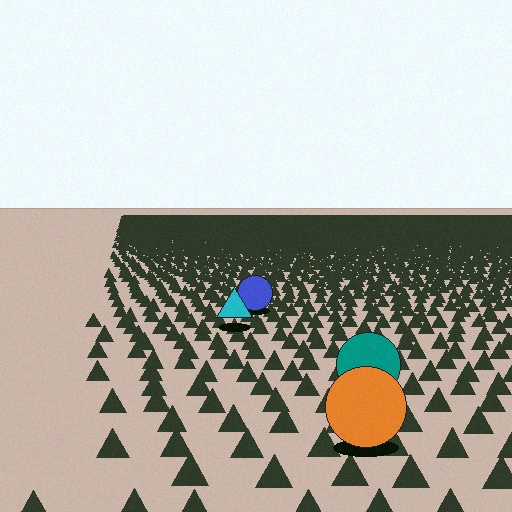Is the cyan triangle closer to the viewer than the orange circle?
No. The orange circle is closer — you can tell from the texture gradient: the ground texture is coarser near it.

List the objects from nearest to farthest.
From nearest to farthest: the orange circle, the teal circle, the cyan triangle, the blue circle.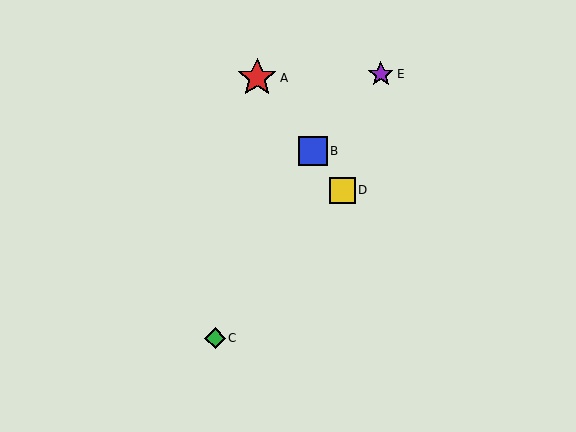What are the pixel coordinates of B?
Object B is at (313, 151).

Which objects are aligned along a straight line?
Objects A, B, D are aligned along a straight line.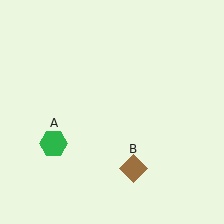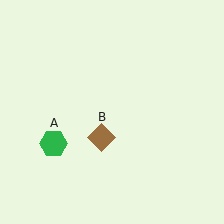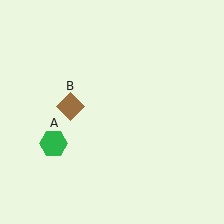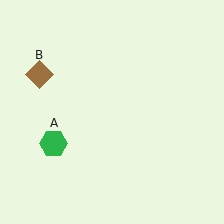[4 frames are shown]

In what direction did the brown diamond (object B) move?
The brown diamond (object B) moved up and to the left.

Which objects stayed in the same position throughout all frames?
Green hexagon (object A) remained stationary.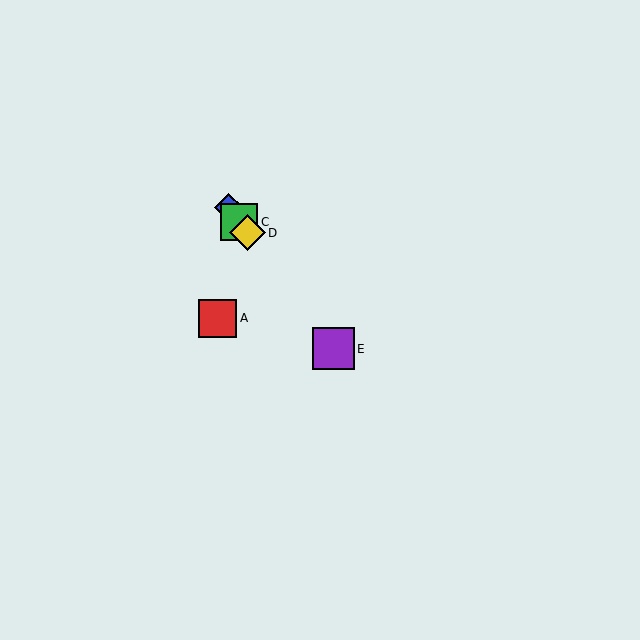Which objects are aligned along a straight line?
Objects B, C, D, E are aligned along a straight line.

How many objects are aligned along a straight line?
4 objects (B, C, D, E) are aligned along a straight line.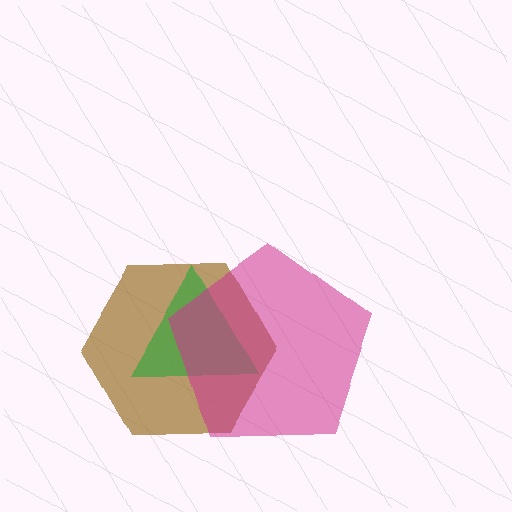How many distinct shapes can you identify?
There are 3 distinct shapes: a brown hexagon, a green triangle, a magenta pentagon.